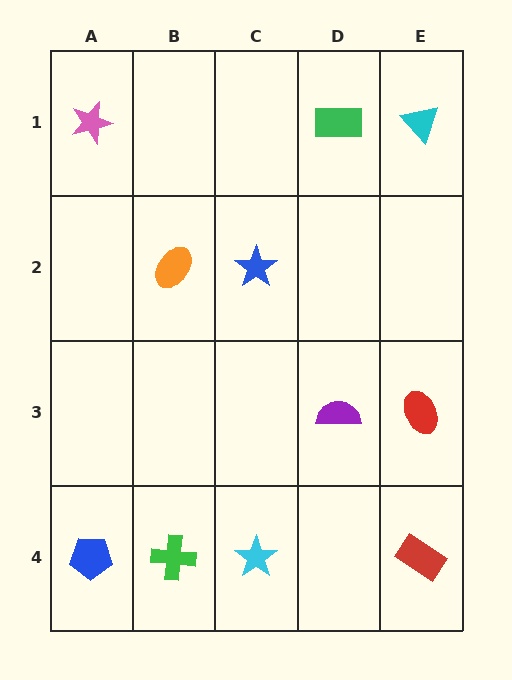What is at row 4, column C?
A cyan star.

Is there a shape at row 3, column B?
No, that cell is empty.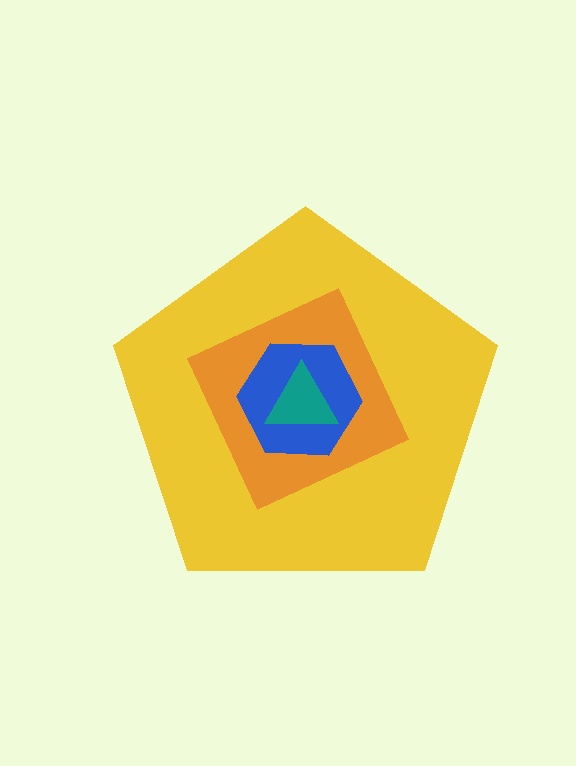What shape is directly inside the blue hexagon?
The teal triangle.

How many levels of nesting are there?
4.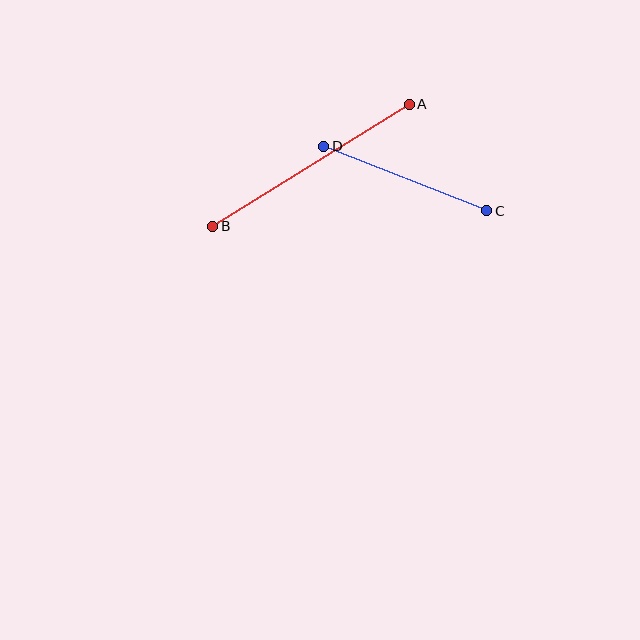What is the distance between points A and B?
The distance is approximately 231 pixels.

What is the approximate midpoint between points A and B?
The midpoint is at approximately (311, 165) pixels.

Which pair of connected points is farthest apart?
Points A and B are farthest apart.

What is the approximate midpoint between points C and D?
The midpoint is at approximately (405, 179) pixels.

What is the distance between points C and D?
The distance is approximately 175 pixels.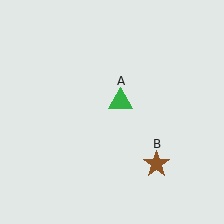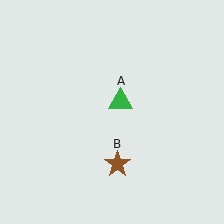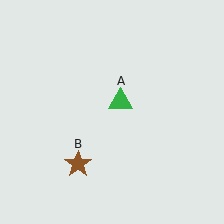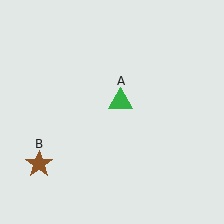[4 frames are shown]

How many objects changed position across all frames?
1 object changed position: brown star (object B).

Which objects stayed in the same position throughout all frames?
Green triangle (object A) remained stationary.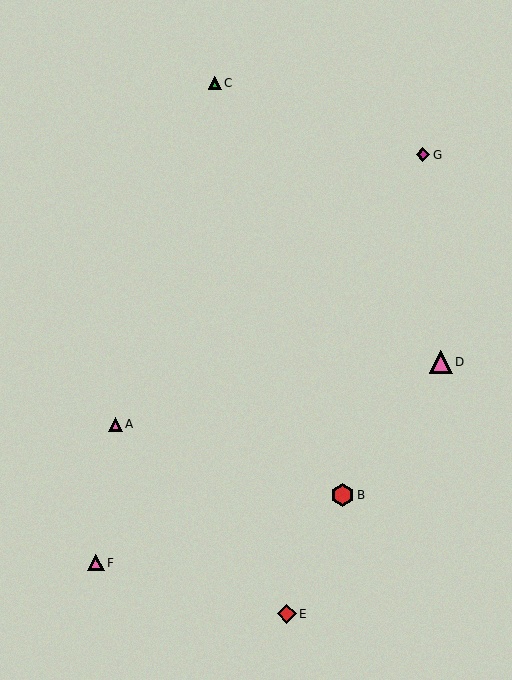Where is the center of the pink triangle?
The center of the pink triangle is at (96, 563).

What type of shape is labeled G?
Shape G is a magenta diamond.